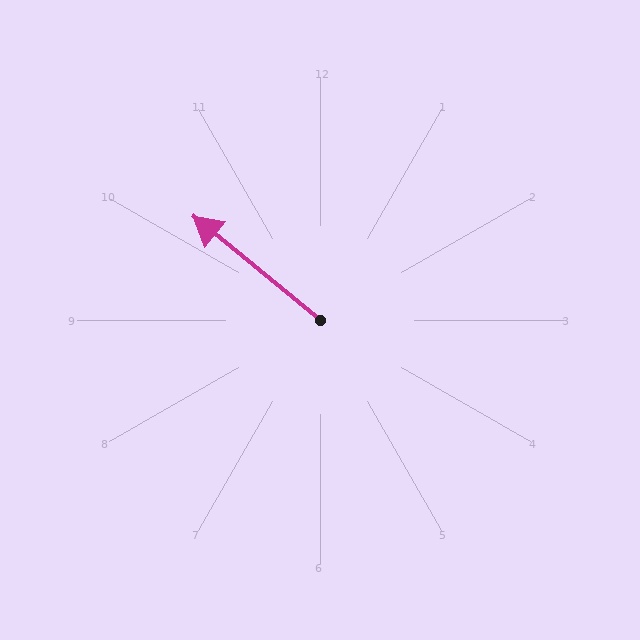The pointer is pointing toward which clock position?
Roughly 10 o'clock.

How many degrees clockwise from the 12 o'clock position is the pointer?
Approximately 309 degrees.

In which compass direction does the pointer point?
Northwest.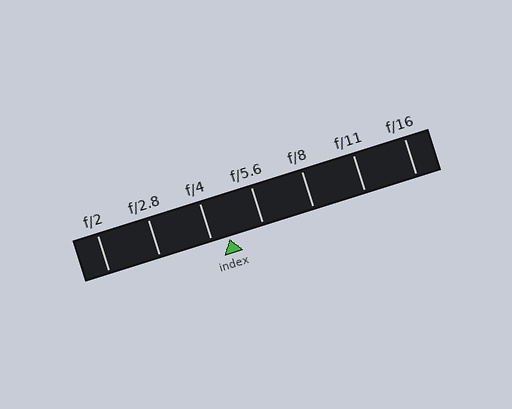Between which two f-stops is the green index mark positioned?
The index mark is between f/4 and f/5.6.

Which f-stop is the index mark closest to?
The index mark is closest to f/4.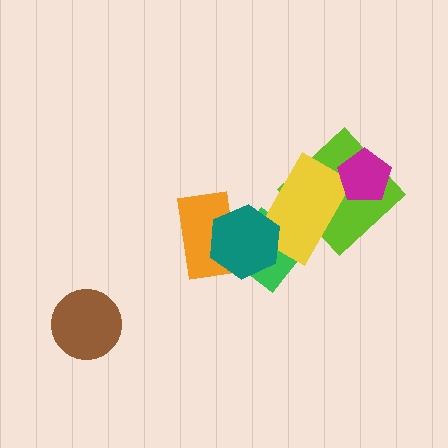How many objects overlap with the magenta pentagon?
2 objects overlap with the magenta pentagon.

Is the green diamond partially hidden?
Yes, it is partially covered by another shape.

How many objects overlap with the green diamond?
3 objects overlap with the green diamond.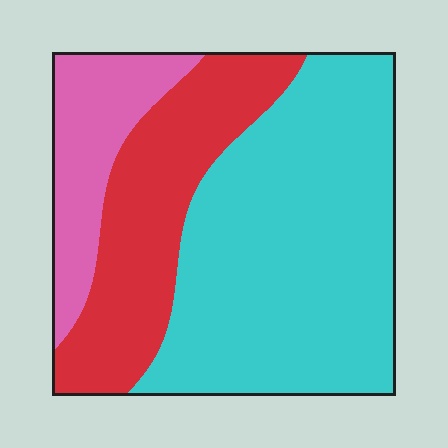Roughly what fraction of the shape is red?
Red covers about 30% of the shape.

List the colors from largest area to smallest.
From largest to smallest: cyan, red, pink.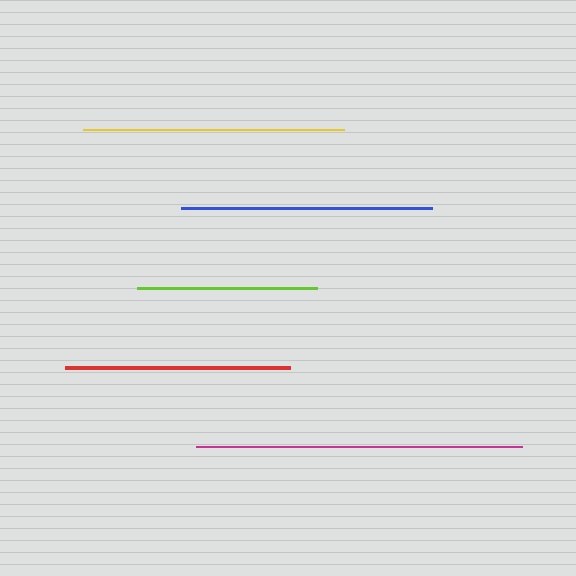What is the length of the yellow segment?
The yellow segment is approximately 261 pixels long.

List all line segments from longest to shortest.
From longest to shortest: magenta, yellow, blue, red, lime.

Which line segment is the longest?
The magenta line is the longest at approximately 326 pixels.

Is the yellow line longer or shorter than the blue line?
The yellow line is longer than the blue line.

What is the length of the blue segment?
The blue segment is approximately 251 pixels long.